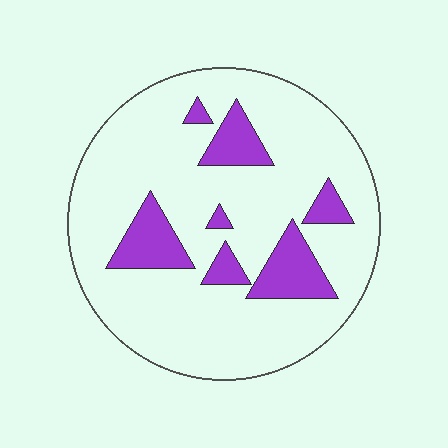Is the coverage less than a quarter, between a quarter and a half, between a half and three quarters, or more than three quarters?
Less than a quarter.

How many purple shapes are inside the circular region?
7.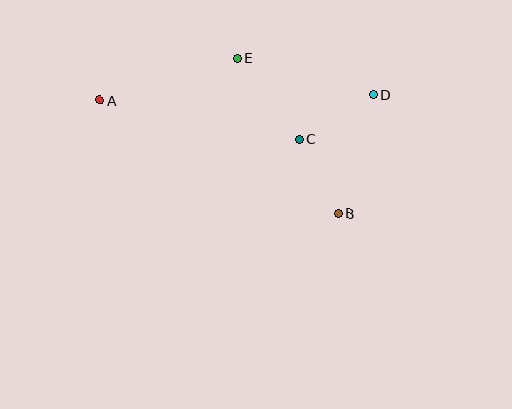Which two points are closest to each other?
Points B and C are closest to each other.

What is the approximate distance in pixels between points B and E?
The distance between B and E is approximately 185 pixels.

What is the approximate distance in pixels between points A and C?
The distance between A and C is approximately 204 pixels.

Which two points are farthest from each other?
Points A and D are farthest from each other.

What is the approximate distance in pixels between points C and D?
The distance between C and D is approximately 86 pixels.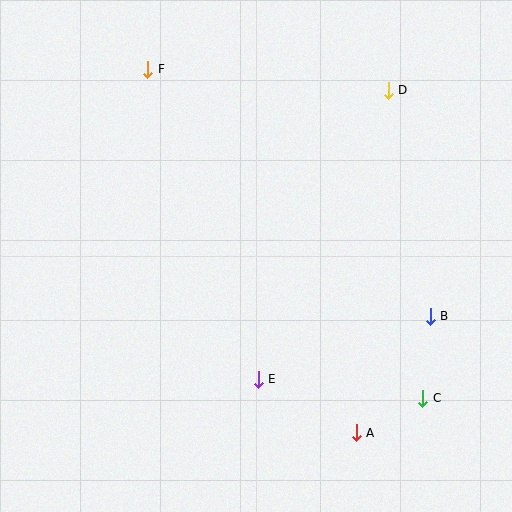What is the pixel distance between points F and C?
The distance between F and C is 429 pixels.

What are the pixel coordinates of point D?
Point D is at (388, 90).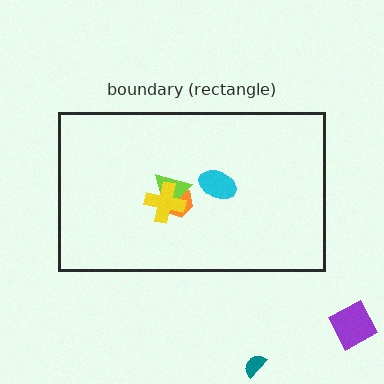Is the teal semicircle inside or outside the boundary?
Outside.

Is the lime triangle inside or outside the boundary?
Inside.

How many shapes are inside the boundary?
4 inside, 2 outside.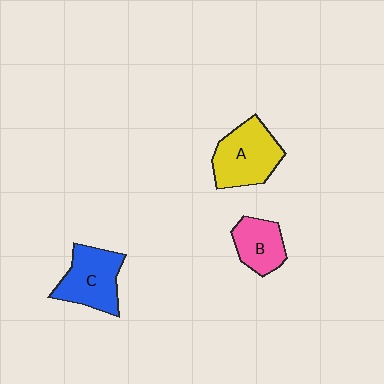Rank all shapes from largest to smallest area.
From largest to smallest: A (yellow), C (blue), B (pink).